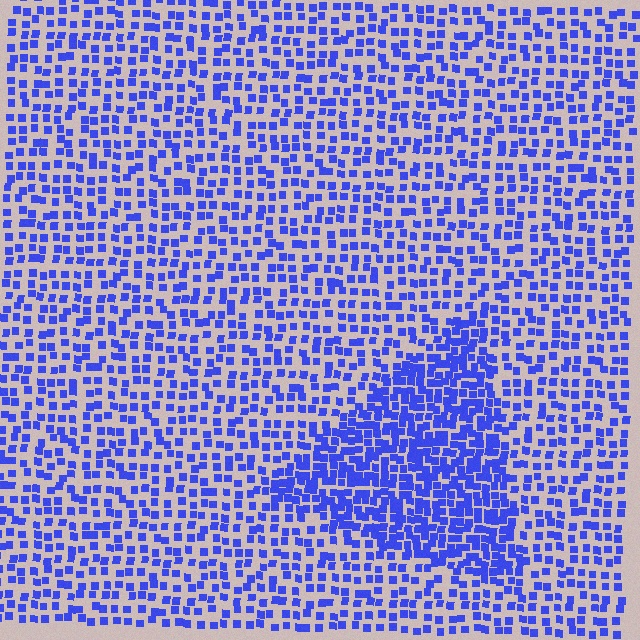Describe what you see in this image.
The image contains small blue elements arranged at two different densities. A triangle-shaped region is visible where the elements are more densely packed than the surrounding area.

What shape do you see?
I see a triangle.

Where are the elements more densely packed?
The elements are more densely packed inside the triangle boundary.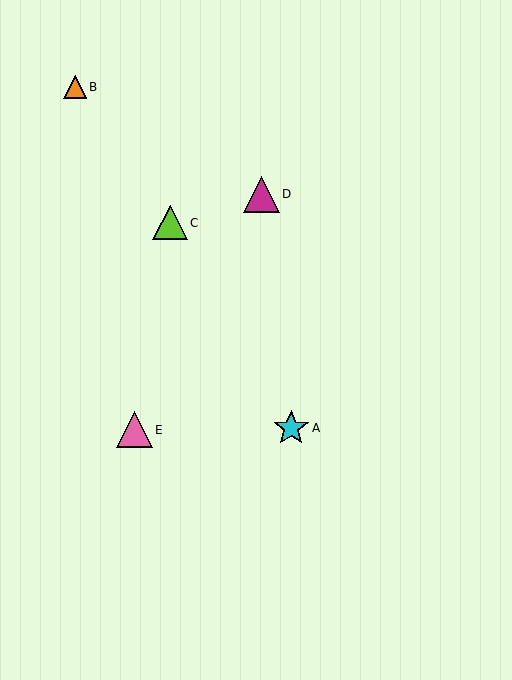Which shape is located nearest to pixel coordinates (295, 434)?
The cyan star (labeled A) at (291, 428) is nearest to that location.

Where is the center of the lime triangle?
The center of the lime triangle is at (170, 223).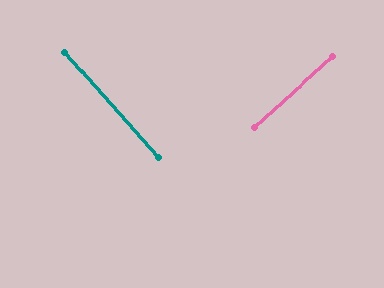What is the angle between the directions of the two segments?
Approximately 90 degrees.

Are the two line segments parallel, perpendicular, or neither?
Perpendicular — they meet at approximately 90°.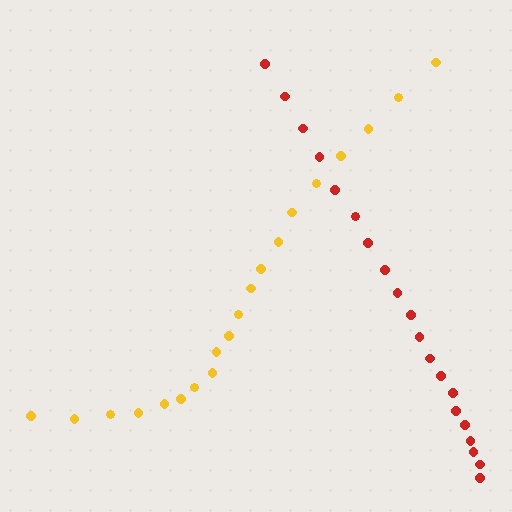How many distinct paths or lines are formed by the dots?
There are 2 distinct paths.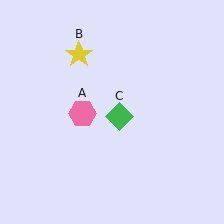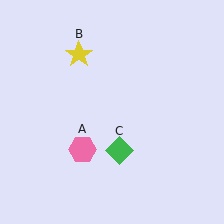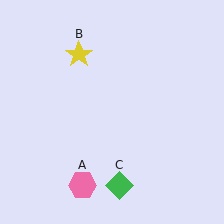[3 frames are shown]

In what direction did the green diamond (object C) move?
The green diamond (object C) moved down.